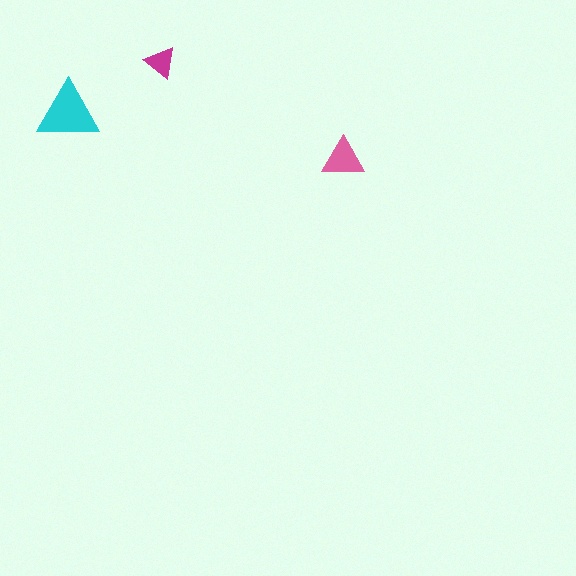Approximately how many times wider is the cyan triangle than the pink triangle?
About 1.5 times wider.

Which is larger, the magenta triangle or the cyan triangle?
The cyan one.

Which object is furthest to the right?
The pink triangle is rightmost.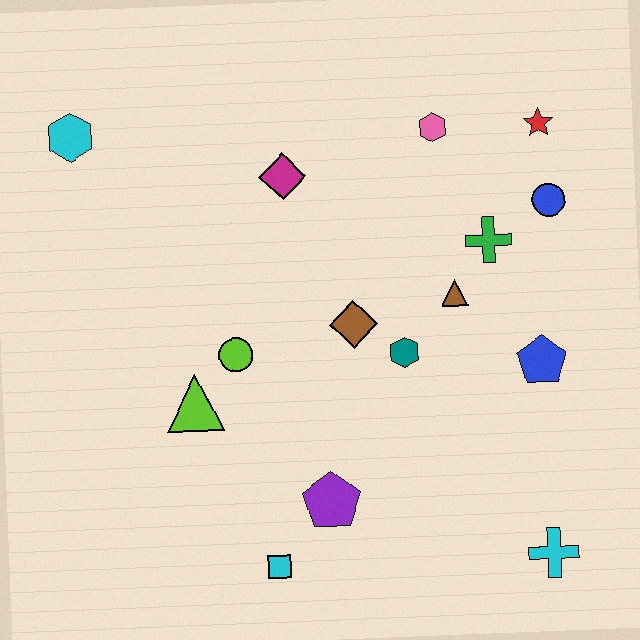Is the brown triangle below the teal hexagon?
No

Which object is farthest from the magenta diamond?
The cyan cross is farthest from the magenta diamond.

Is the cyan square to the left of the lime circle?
No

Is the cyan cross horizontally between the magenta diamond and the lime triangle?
No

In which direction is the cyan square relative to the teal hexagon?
The cyan square is below the teal hexagon.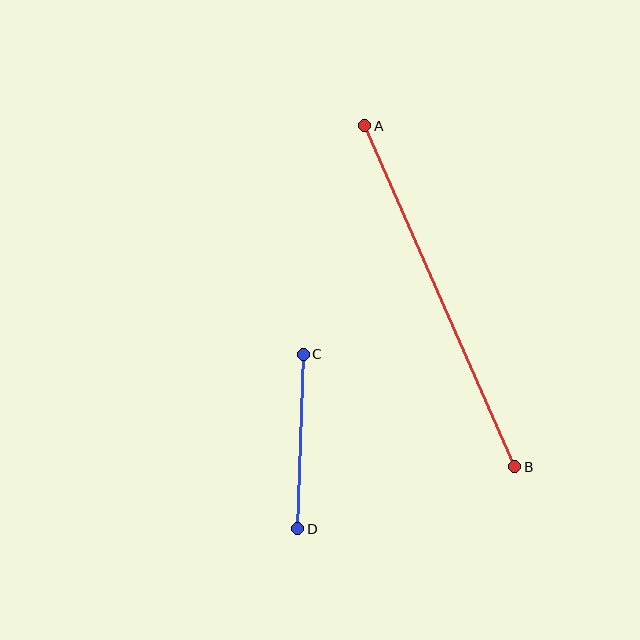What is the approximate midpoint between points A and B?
The midpoint is at approximately (440, 296) pixels.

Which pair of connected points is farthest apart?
Points A and B are farthest apart.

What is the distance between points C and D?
The distance is approximately 175 pixels.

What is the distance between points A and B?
The distance is approximately 372 pixels.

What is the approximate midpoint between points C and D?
The midpoint is at approximately (300, 442) pixels.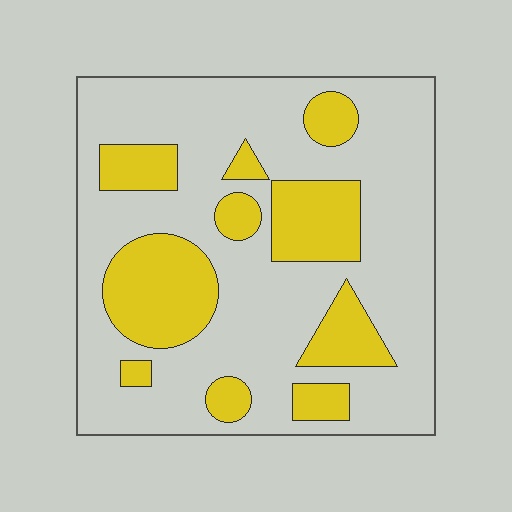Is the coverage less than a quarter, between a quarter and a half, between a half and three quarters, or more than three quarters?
Between a quarter and a half.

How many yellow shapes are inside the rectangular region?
10.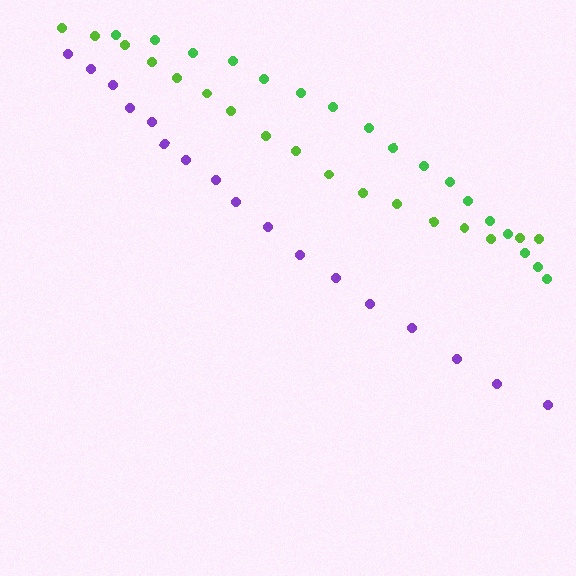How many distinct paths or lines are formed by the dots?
There are 3 distinct paths.